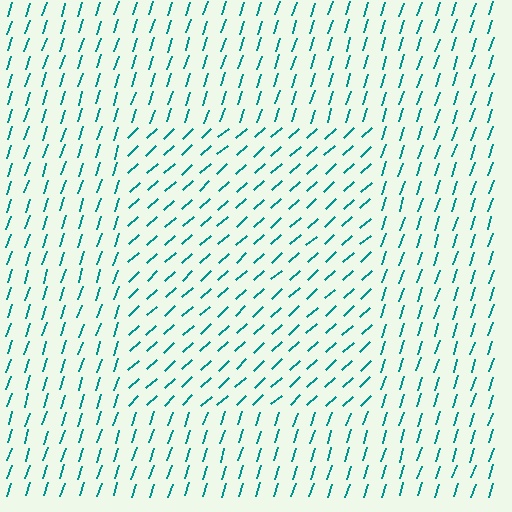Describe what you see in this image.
The image is filled with small teal line segments. A rectangle region in the image has lines oriented differently from the surrounding lines, creating a visible texture boundary.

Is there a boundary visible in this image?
Yes, there is a texture boundary formed by a change in line orientation.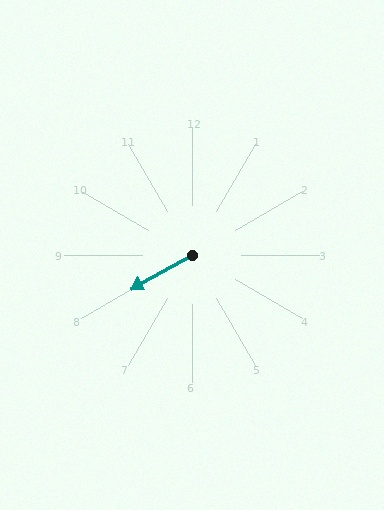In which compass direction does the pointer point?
Southwest.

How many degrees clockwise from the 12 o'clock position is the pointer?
Approximately 241 degrees.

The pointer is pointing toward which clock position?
Roughly 8 o'clock.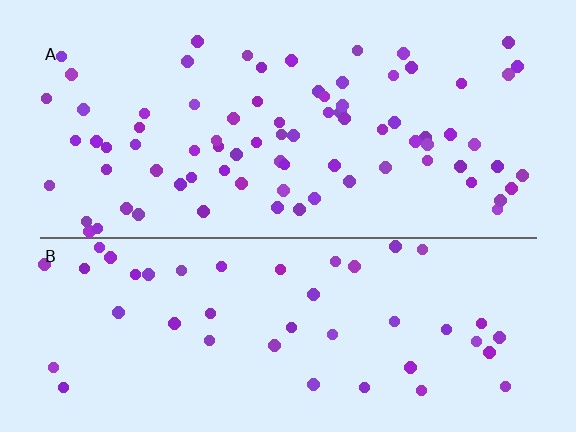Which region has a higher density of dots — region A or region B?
A (the top).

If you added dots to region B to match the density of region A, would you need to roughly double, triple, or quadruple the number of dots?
Approximately double.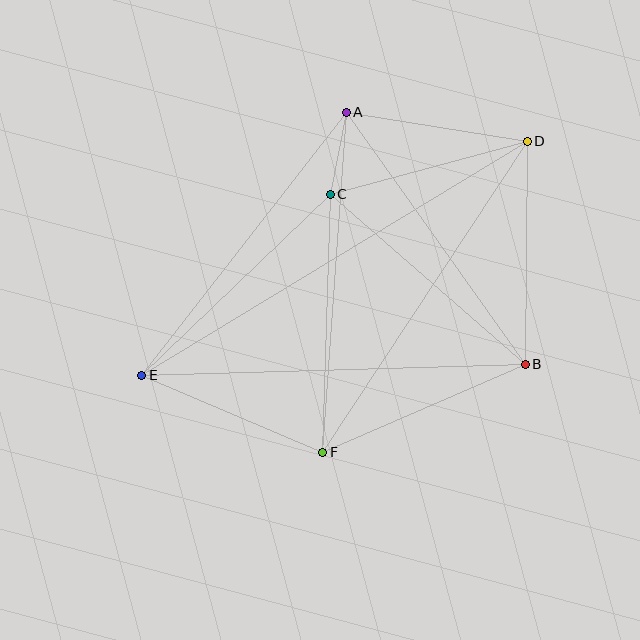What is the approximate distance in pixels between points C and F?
The distance between C and F is approximately 258 pixels.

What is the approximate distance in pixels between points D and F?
The distance between D and F is approximately 372 pixels.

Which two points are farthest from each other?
Points D and E are farthest from each other.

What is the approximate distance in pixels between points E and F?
The distance between E and F is approximately 197 pixels.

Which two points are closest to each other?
Points A and C are closest to each other.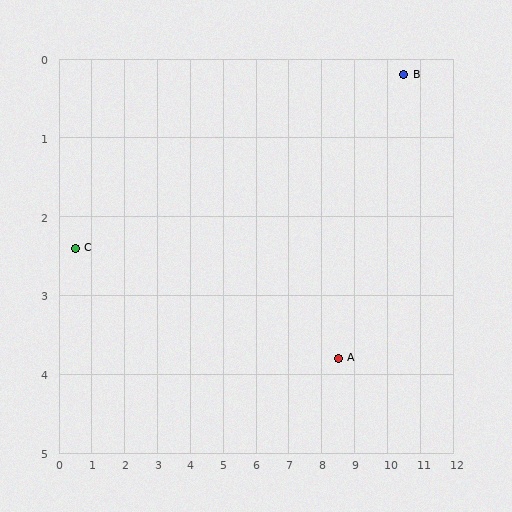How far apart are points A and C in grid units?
Points A and C are about 8.1 grid units apart.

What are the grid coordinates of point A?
Point A is at approximately (8.5, 3.8).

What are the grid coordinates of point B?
Point B is at approximately (10.5, 0.2).